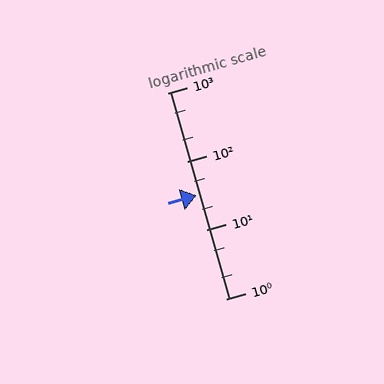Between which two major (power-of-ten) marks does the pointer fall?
The pointer is between 10 and 100.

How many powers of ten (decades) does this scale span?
The scale spans 3 decades, from 1 to 1000.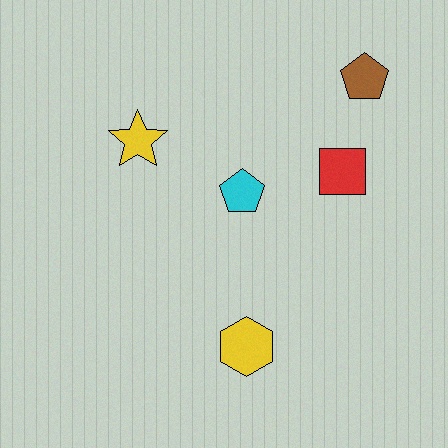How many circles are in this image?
There are no circles.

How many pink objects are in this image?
There are no pink objects.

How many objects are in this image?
There are 5 objects.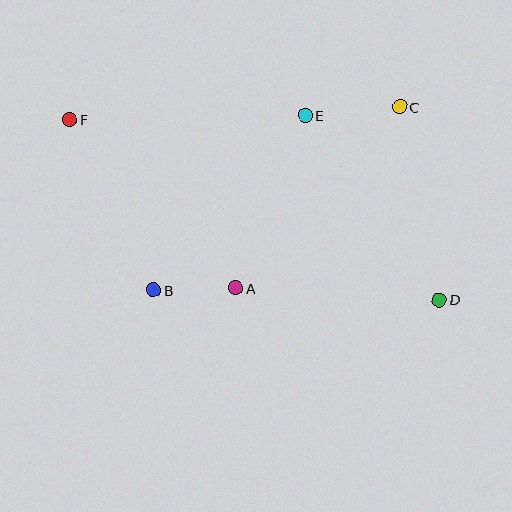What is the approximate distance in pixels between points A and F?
The distance between A and F is approximately 236 pixels.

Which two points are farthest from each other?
Points D and F are farthest from each other.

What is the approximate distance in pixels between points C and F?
The distance between C and F is approximately 330 pixels.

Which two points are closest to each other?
Points A and B are closest to each other.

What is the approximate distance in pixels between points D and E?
The distance between D and E is approximately 228 pixels.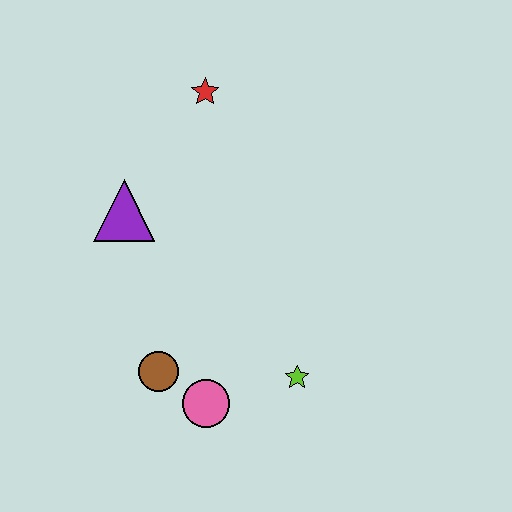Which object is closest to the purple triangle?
The red star is closest to the purple triangle.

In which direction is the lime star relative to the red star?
The lime star is below the red star.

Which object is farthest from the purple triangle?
The lime star is farthest from the purple triangle.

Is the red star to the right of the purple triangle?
Yes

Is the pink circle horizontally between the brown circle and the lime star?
Yes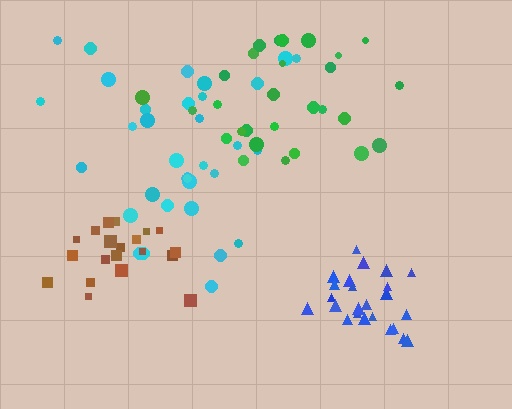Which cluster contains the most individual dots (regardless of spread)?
Cyan (34).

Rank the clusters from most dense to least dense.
blue, brown, green, cyan.